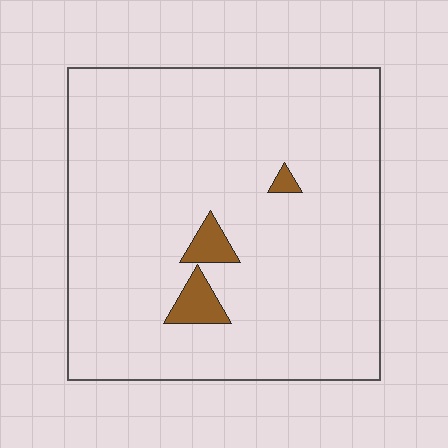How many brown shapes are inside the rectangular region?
3.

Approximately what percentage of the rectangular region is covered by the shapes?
Approximately 5%.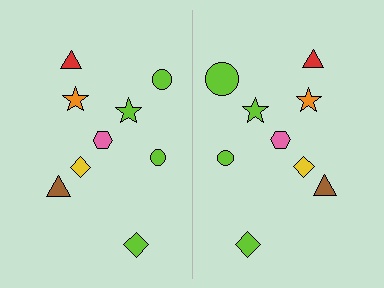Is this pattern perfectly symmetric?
No, the pattern is not perfectly symmetric. The lime circle on the right side has a different size than its mirror counterpart.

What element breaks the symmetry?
The lime circle on the right side has a different size than its mirror counterpart.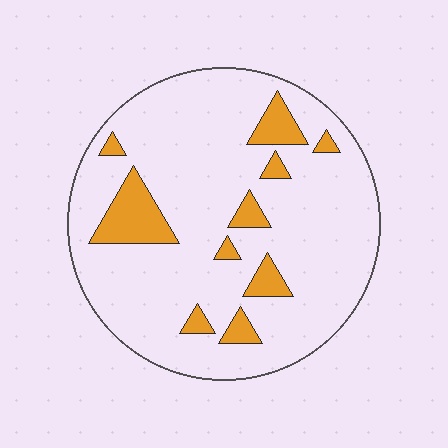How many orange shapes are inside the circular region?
10.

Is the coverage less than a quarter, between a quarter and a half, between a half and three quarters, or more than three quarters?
Less than a quarter.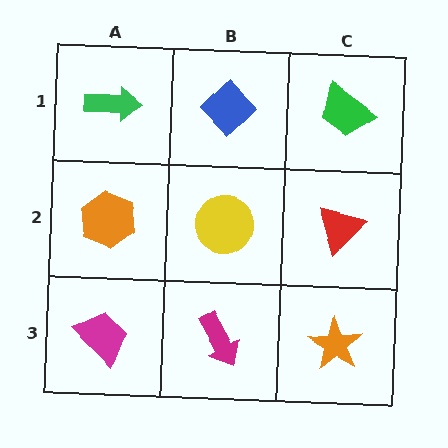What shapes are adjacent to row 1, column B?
A yellow circle (row 2, column B), a green arrow (row 1, column A), a green trapezoid (row 1, column C).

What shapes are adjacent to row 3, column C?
A red triangle (row 2, column C), a magenta arrow (row 3, column B).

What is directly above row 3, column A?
An orange hexagon.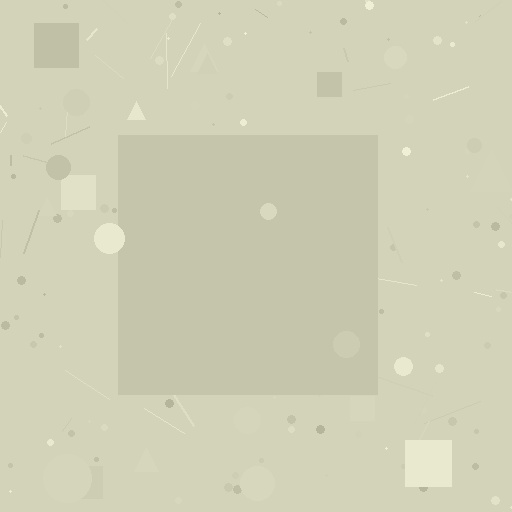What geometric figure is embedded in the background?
A square is embedded in the background.